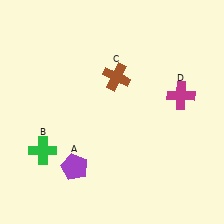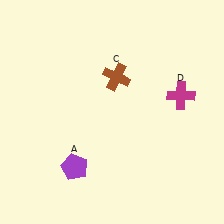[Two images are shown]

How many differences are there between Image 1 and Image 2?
There is 1 difference between the two images.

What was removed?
The green cross (B) was removed in Image 2.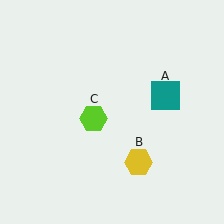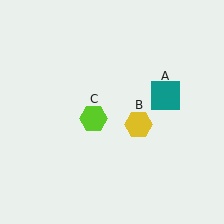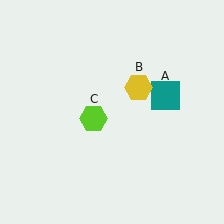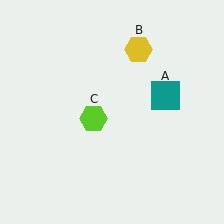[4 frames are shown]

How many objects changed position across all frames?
1 object changed position: yellow hexagon (object B).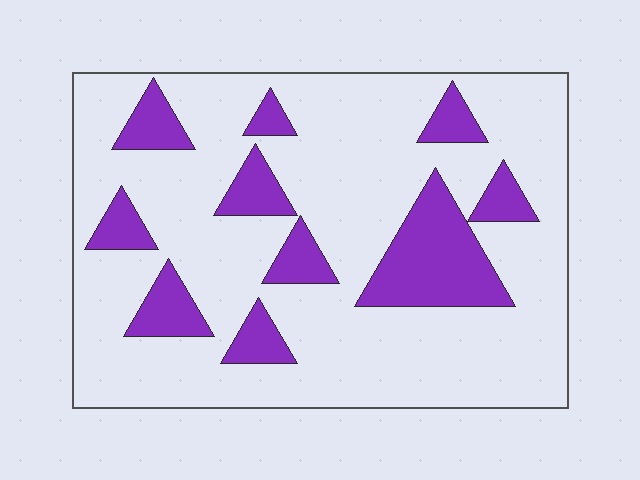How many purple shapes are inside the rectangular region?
10.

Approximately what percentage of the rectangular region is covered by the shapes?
Approximately 20%.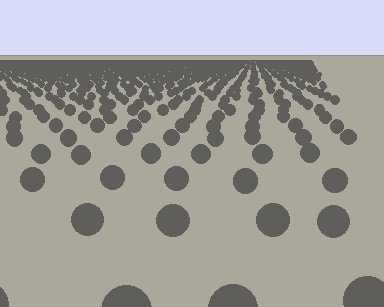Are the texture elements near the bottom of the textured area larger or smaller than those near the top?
Larger. Near the bottom, elements are closer to the viewer and appear at a bigger on-screen size.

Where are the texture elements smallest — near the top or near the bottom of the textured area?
Near the top.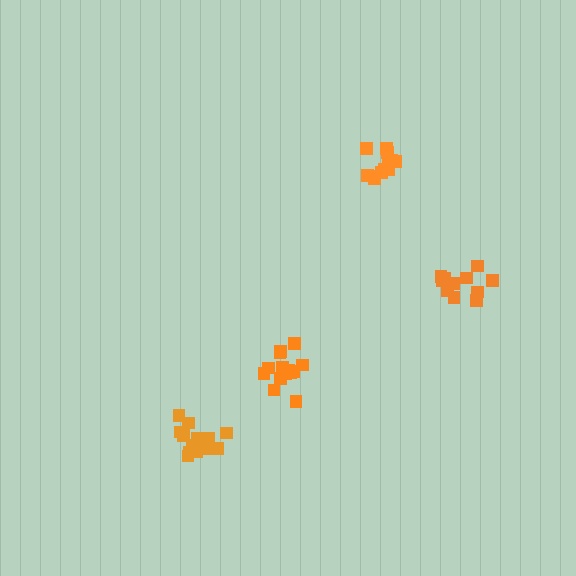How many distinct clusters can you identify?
There are 4 distinct clusters.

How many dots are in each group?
Group 1: 12 dots, Group 2: 15 dots, Group 3: 12 dots, Group 4: 14 dots (53 total).